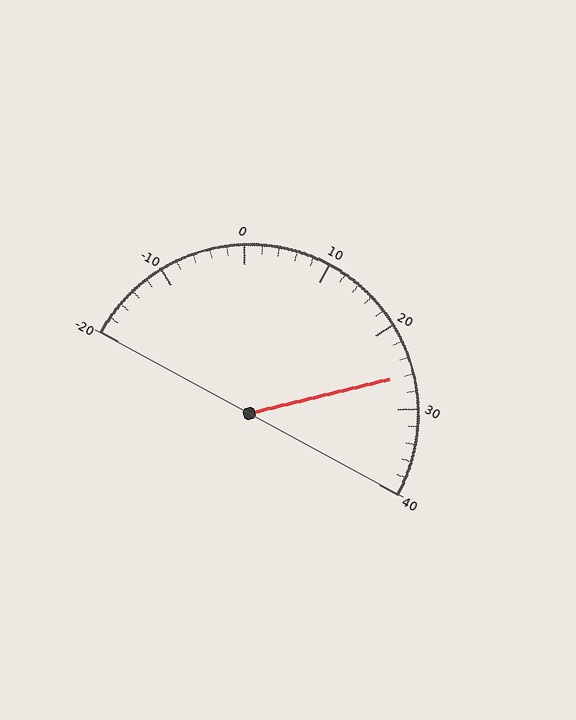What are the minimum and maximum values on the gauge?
The gauge ranges from -20 to 40.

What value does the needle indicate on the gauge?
The needle indicates approximately 26.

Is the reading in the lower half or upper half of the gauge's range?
The reading is in the upper half of the range (-20 to 40).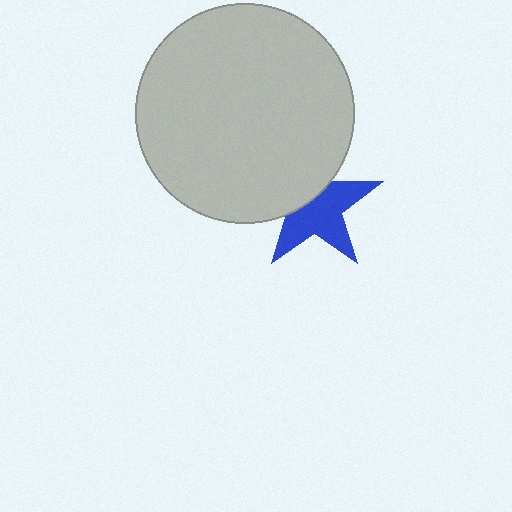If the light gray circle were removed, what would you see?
You would see the complete blue star.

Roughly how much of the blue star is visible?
About half of it is visible (roughly 60%).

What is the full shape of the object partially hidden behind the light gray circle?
The partially hidden object is a blue star.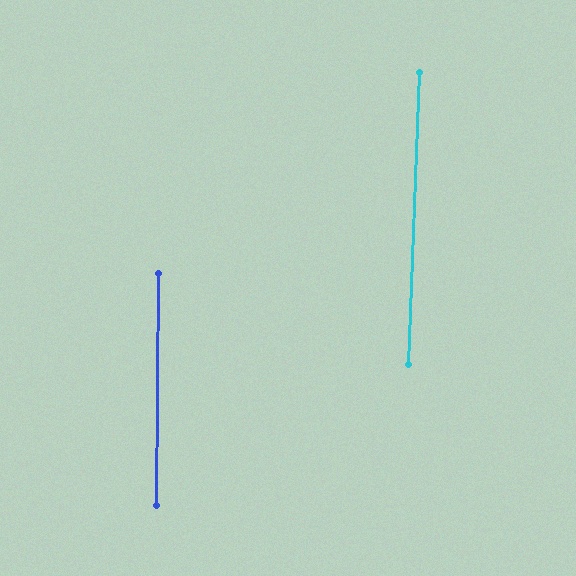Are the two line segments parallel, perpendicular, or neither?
Parallel — their directions differ by only 1.6°.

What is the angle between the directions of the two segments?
Approximately 2 degrees.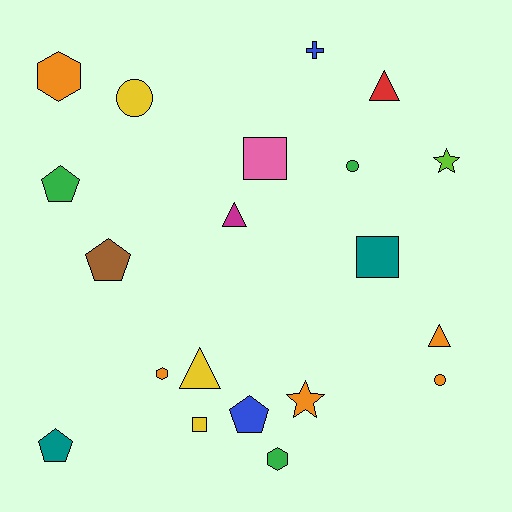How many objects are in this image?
There are 20 objects.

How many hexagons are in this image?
There are 3 hexagons.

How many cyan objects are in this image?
There are no cyan objects.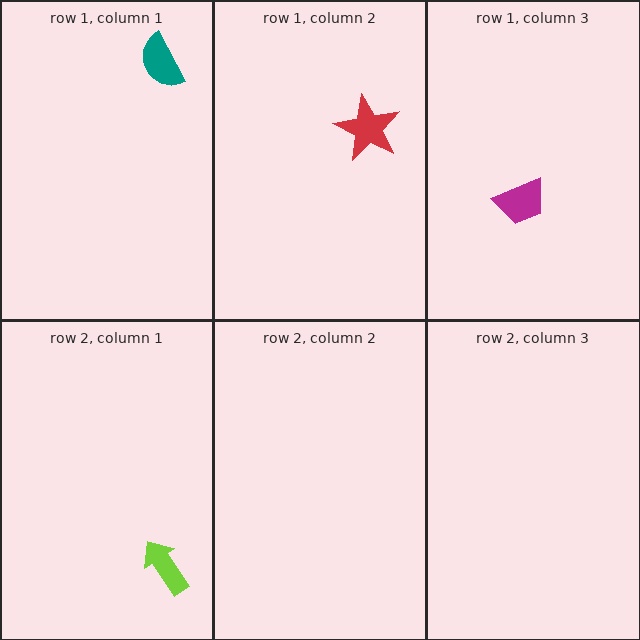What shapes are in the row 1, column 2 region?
The red star.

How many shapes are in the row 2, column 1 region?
1.